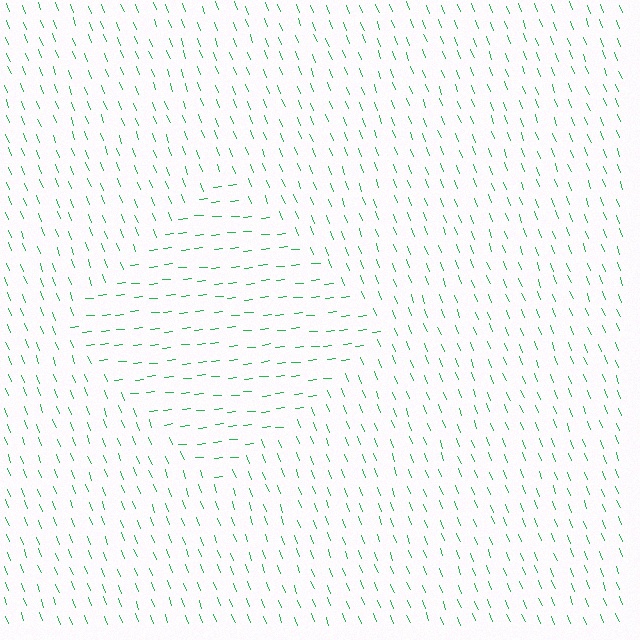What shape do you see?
I see a diamond.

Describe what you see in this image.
The image is filled with small green line segments. A diamond region in the image has lines oriented differently from the surrounding lines, creating a visible texture boundary.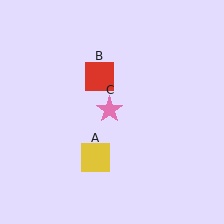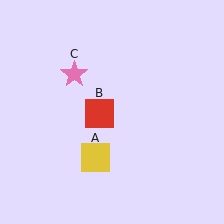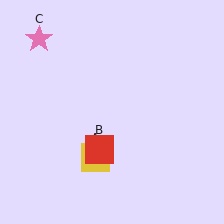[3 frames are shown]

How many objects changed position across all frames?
2 objects changed position: red square (object B), pink star (object C).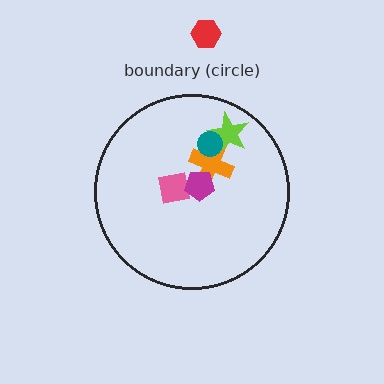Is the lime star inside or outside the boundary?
Inside.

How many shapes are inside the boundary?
5 inside, 1 outside.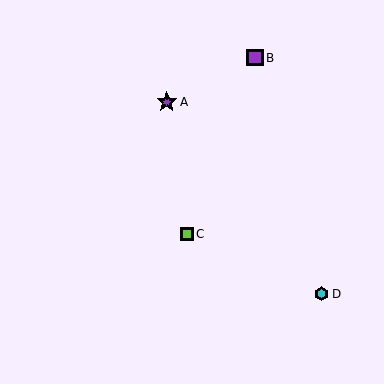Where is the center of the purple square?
The center of the purple square is at (255, 58).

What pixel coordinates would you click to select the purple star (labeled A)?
Click at (167, 102) to select the purple star A.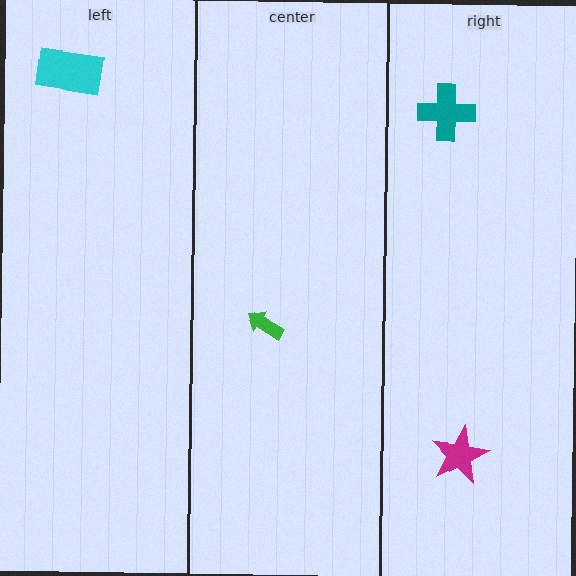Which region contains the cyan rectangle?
The left region.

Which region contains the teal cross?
The right region.